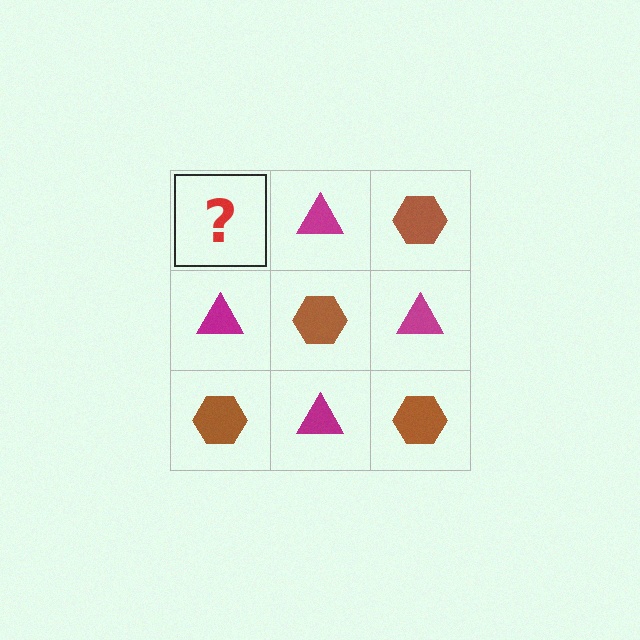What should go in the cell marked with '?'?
The missing cell should contain a brown hexagon.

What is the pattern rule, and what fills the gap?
The rule is that it alternates brown hexagon and magenta triangle in a checkerboard pattern. The gap should be filled with a brown hexagon.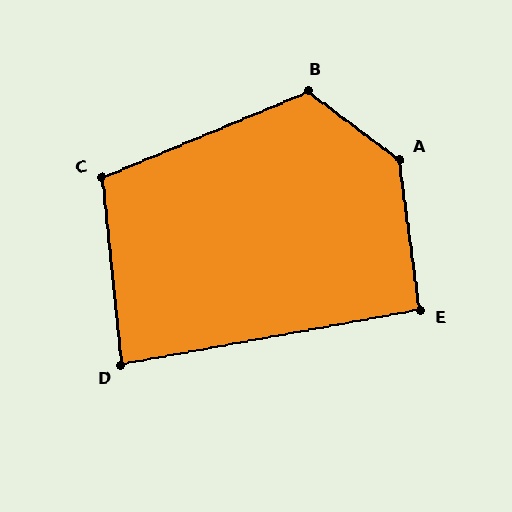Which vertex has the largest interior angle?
A, at approximately 135 degrees.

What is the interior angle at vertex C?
Approximately 107 degrees (obtuse).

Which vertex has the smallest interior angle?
D, at approximately 86 degrees.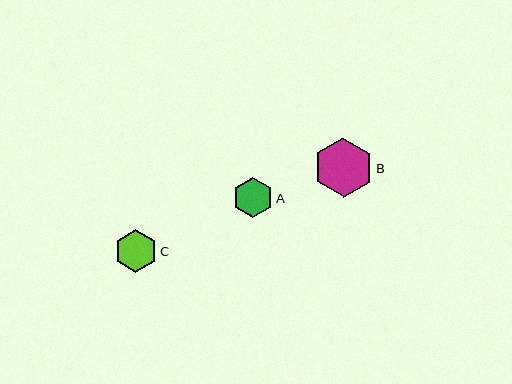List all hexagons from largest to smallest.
From largest to smallest: B, C, A.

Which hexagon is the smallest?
Hexagon A is the smallest with a size of approximately 40 pixels.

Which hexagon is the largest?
Hexagon B is the largest with a size of approximately 60 pixels.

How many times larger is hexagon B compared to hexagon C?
Hexagon B is approximately 1.4 times the size of hexagon C.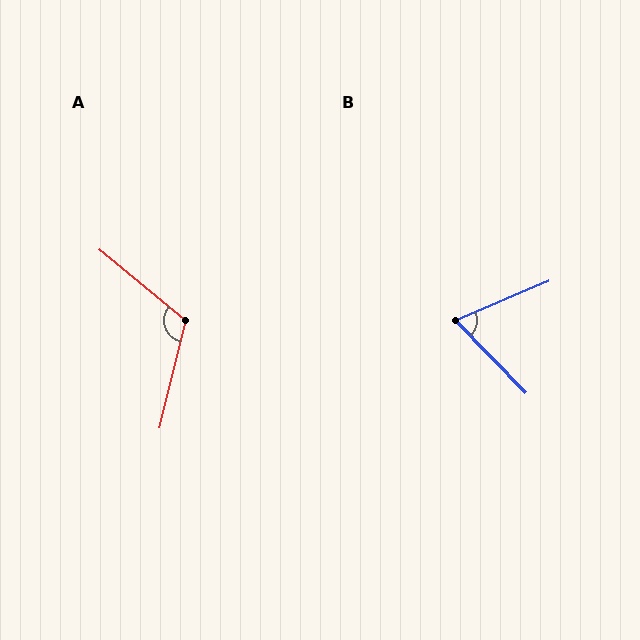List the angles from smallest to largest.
B (68°), A (116°).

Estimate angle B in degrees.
Approximately 68 degrees.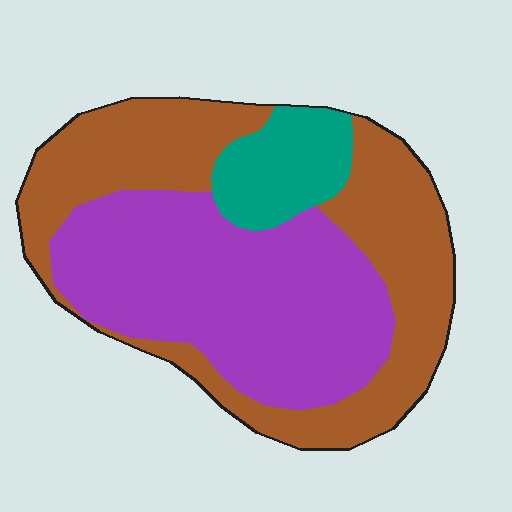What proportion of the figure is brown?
Brown covers 44% of the figure.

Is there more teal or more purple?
Purple.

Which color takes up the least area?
Teal, at roughly 10%.